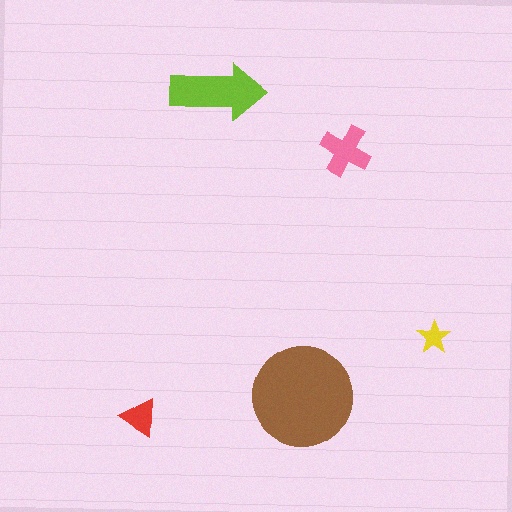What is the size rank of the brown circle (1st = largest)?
1st.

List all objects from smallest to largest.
The yellow star, the red triangle, the pink cross, the lime arrow, the brown circle.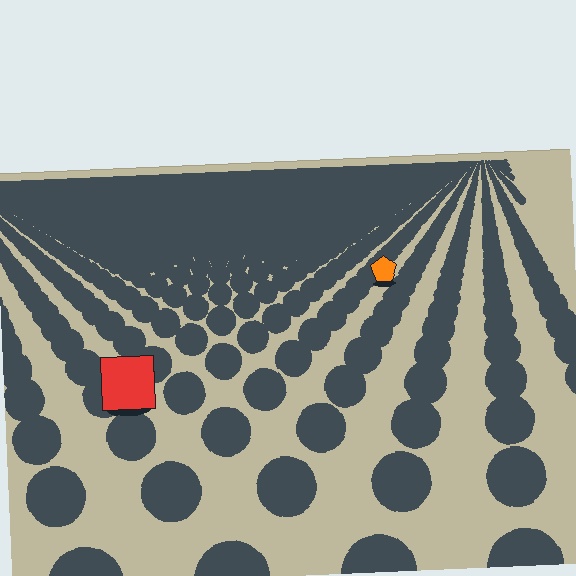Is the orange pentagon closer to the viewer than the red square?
No. The red square is closer — you can tell from the texture gradient: the ground texture is coarser near it.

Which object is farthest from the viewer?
The orange pentagon is farthest from the viewer. It appears smaller and the ground texture around it is denser.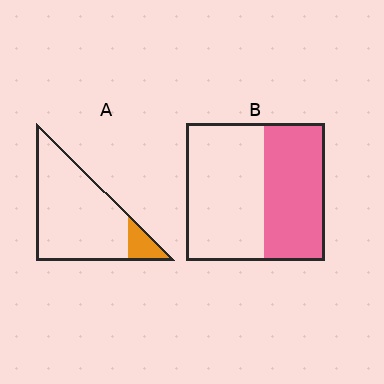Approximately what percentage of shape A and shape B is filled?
A is approximately 10% and B is approximately 45%.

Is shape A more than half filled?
No.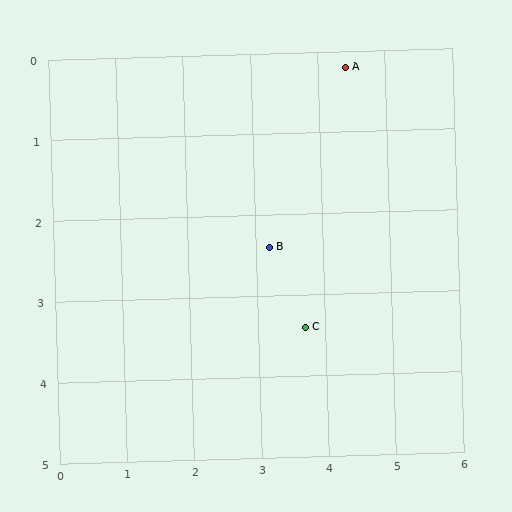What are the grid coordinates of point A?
Point A is at approximately (4.4, 0.2).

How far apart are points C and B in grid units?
Points C and B are about 1.1 grid units apart.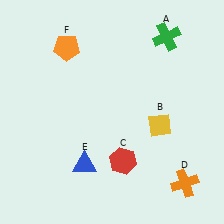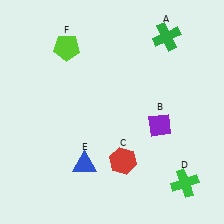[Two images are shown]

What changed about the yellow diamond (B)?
In Image 1, B is yellow. In Image 2, it changed to purple.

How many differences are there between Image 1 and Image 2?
There are 3 differences between the two images.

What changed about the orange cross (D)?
In Image 1, D is orange. In Image 2, it changed to green.